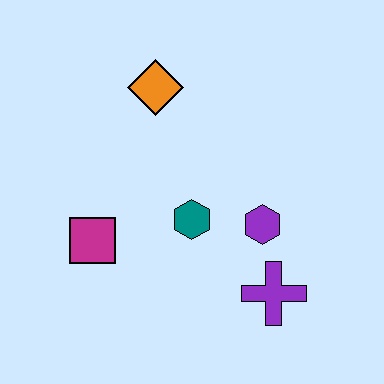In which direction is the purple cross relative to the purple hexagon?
The purple cross is below the purple hexagon.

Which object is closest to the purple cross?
The purple hexagon is closest to the purple cross.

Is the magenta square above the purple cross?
Yes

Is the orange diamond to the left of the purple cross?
Yes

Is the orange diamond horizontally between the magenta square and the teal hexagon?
Yes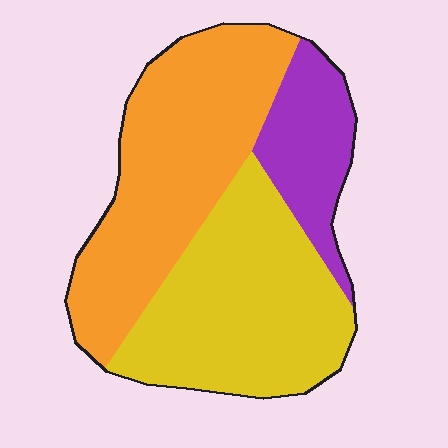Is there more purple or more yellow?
Yellow.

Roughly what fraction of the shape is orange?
Orange covers roughly 45% of the shape.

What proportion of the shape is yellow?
Yellow takes up about two fifths (2/5) of the shape.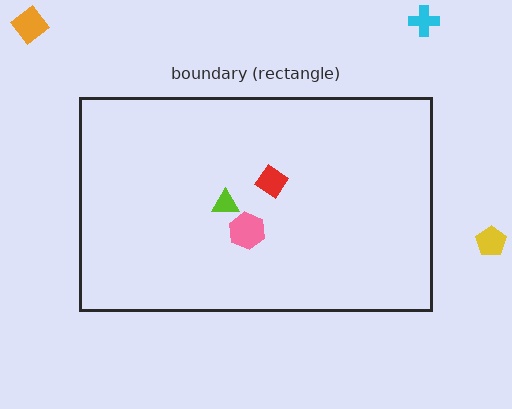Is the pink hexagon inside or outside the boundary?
Inside.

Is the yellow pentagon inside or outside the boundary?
Outside.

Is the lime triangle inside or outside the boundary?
Inside.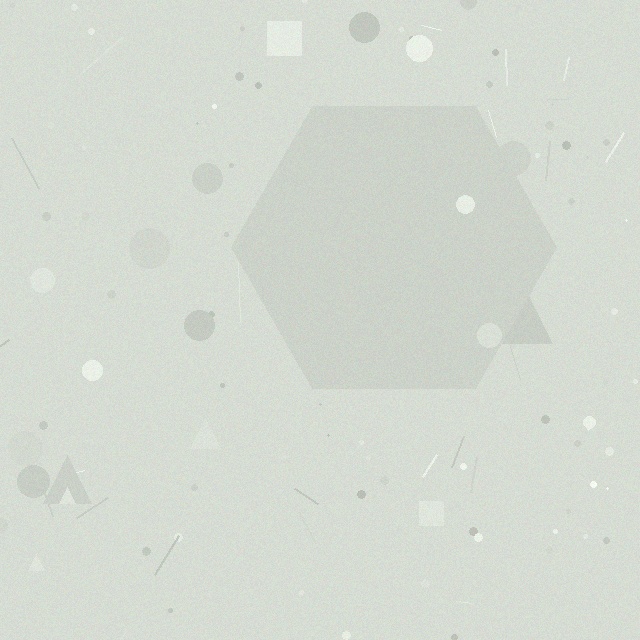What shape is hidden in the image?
A hexagon is hidden in the image.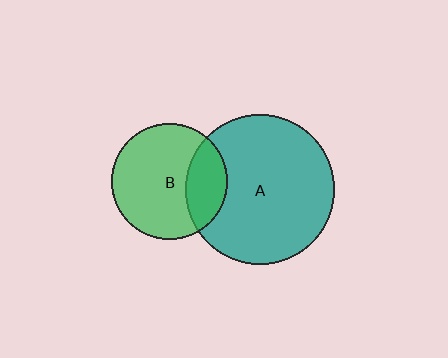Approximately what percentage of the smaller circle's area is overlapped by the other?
Approximately 25%.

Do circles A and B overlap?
Yes.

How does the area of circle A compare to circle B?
Approximately 1.7 times.